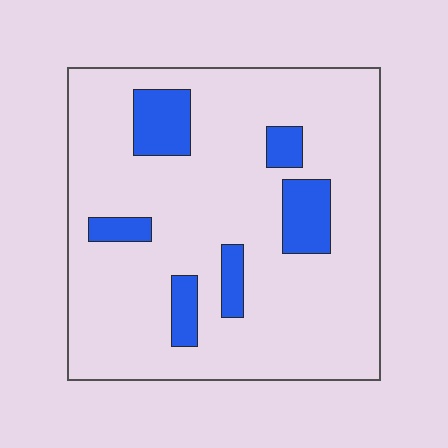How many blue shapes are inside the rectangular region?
6.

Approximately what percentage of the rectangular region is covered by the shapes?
Approximately 15%.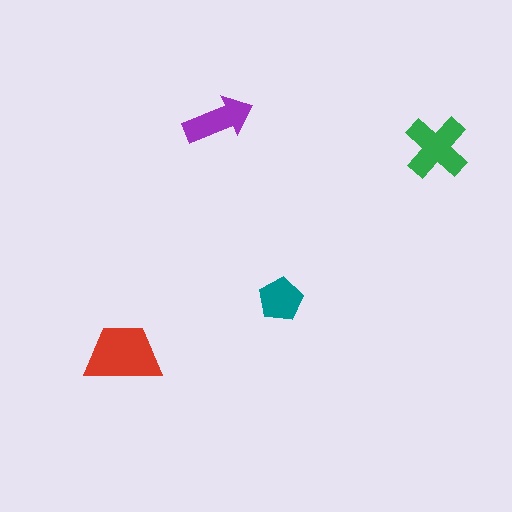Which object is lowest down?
The red trapezoid is bottommost.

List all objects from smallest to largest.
The teal pentagon, the purple arrow, the green cross, the red trapezoid.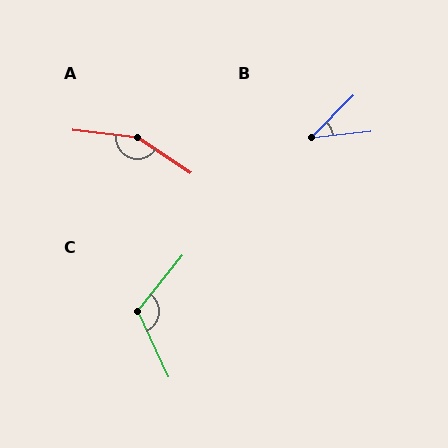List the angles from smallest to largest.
B (39°), C (116°), A (153°).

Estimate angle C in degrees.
Approximately 116 degrees.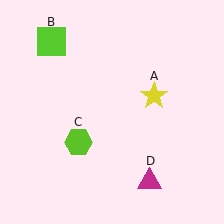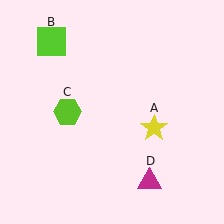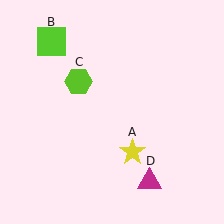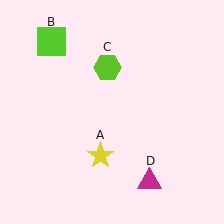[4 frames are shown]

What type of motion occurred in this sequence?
The yellow star (object A), lime hexagon (object C) rotated clockwise around the center of the scene.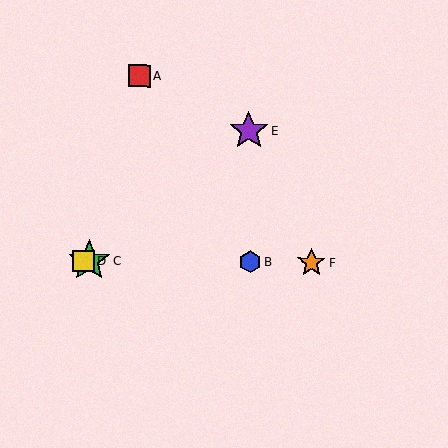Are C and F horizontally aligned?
Yes, both are at y≈261.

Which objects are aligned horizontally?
Objects B, C, D, F are aligned horizontally.